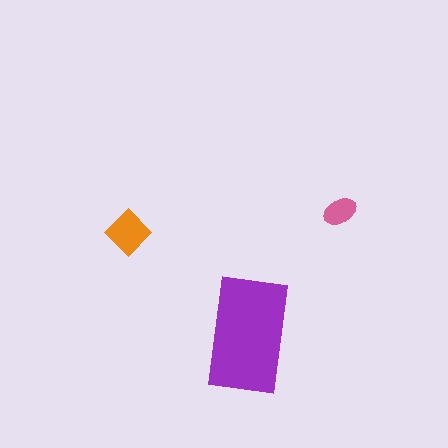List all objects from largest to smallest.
The purple rectangle, the orange diamond, the pink ellipse.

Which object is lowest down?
The purple rectangle is bottommost.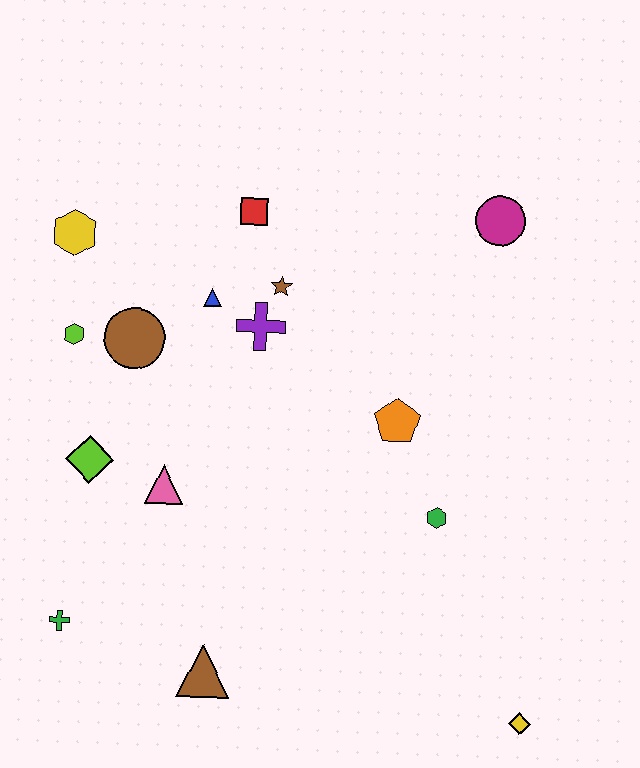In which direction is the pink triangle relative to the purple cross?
The pink triangle is below the purple cross.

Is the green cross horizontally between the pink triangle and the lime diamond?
No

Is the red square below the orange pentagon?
No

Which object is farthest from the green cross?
The magenta circle is farthest from the green cross.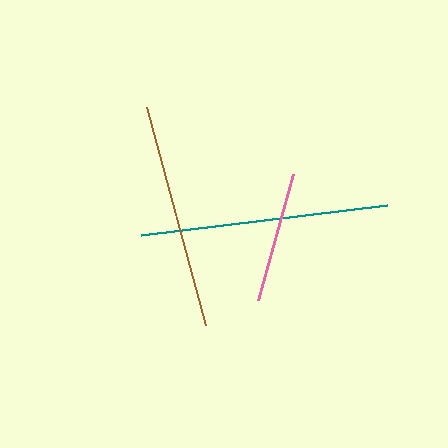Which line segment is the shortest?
The pink line is the shortest at approximately 131 pixels.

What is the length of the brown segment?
The brown segment is approximately 225 pixels long.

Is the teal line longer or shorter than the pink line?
The teal line is longer than the pink line.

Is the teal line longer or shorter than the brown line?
The teal line is longer than the brown line.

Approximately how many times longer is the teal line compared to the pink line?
The teal line is approximately 1.9 times the length of the pink line.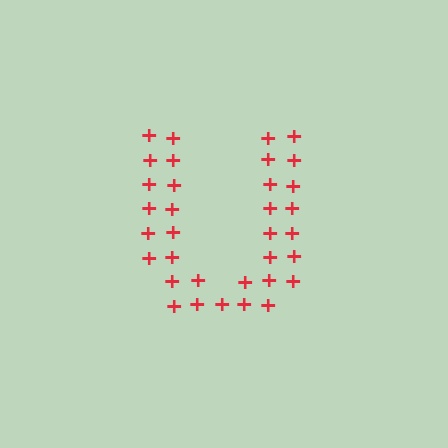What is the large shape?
The large shape is the letter U.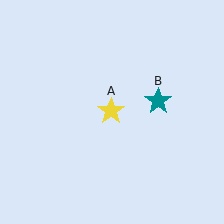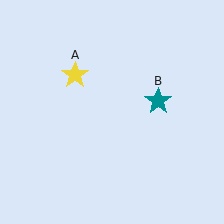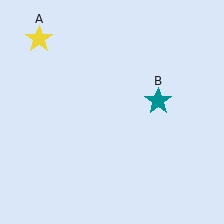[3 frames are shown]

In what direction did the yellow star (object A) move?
The yellow star (object A) moved up and to the left.